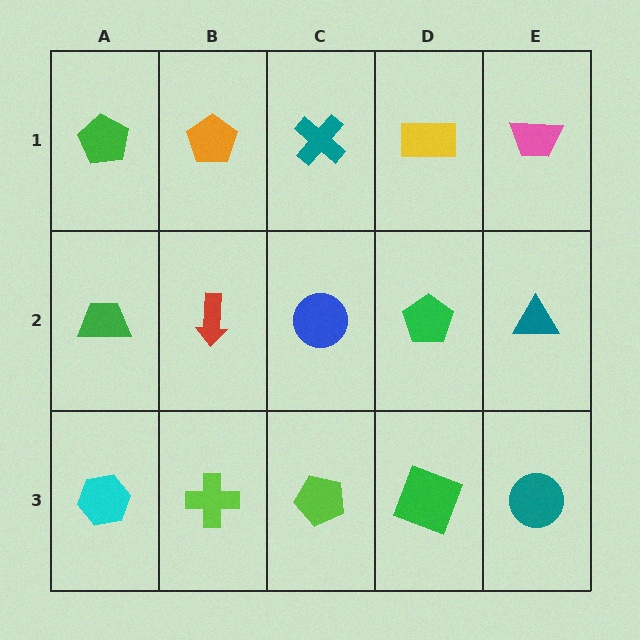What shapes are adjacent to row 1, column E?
A teal triangle (row 2, column E), a yellow rectangle (row 1, column D).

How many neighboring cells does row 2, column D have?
4.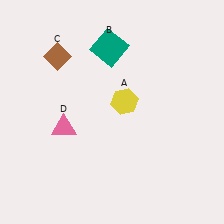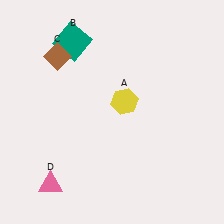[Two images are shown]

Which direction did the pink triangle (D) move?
The pink triangle (D) moved down.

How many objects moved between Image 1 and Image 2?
2 objects moved between the two images.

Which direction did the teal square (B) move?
The teal square (B) moved left.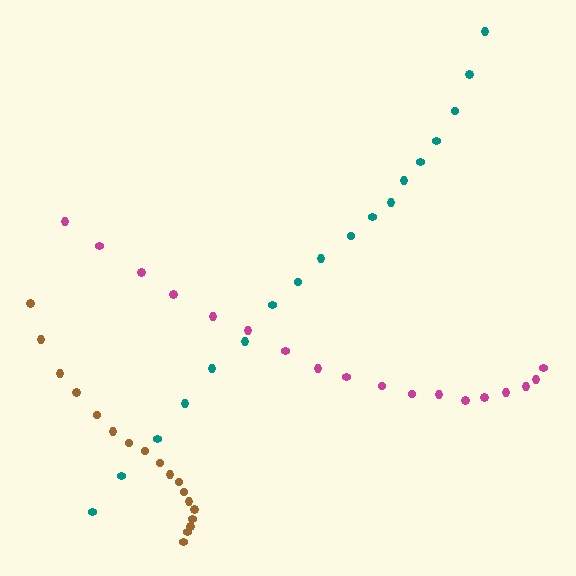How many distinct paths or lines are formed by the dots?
There are 3 distinct paths.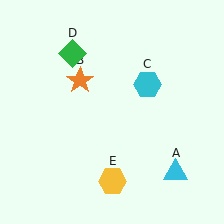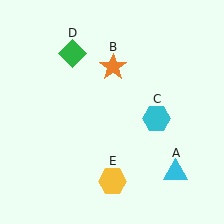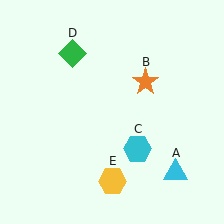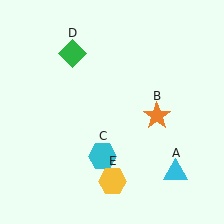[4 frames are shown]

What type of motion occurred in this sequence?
The orange star (object B), cyan hexagon (object C) rotated clockwise around the center of the scene.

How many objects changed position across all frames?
2 objects changed position: orange star (object B), cyan hexagon (object C).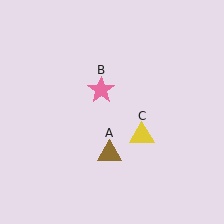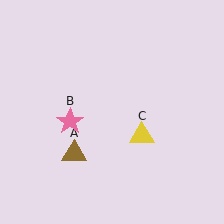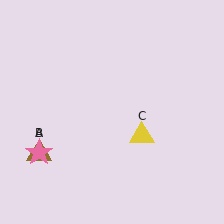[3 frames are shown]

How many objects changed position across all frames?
2 objects changed position: brown triangle (object A), pink star (object B).